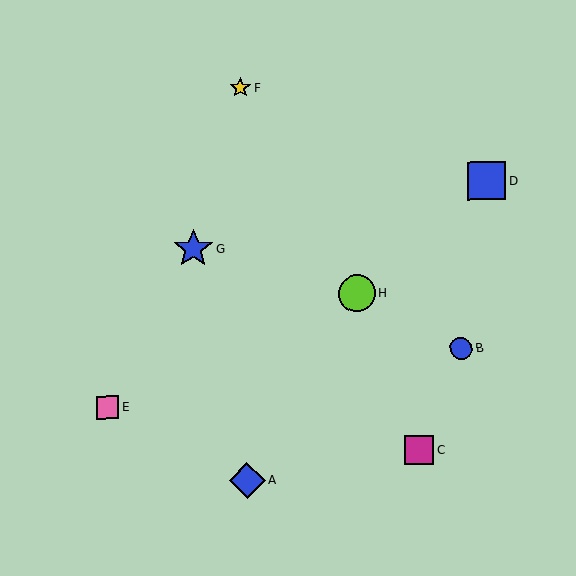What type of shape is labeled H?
Shape H is a lime circle.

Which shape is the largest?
The blue star (labeled G) is the largest.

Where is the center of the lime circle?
The center of the lime circle is at (357, 293).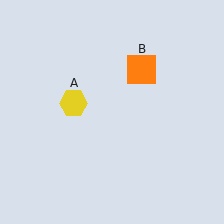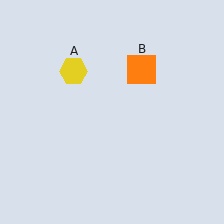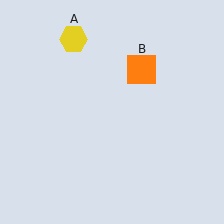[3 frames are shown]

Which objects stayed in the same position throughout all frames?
Orange square (object B) remained stationary.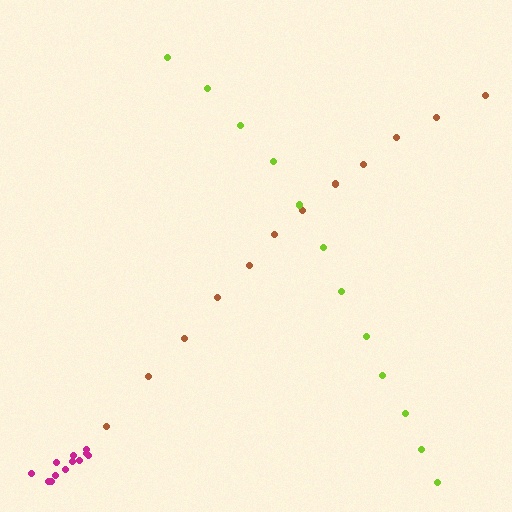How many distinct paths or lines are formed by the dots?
There are 3 distinct paths.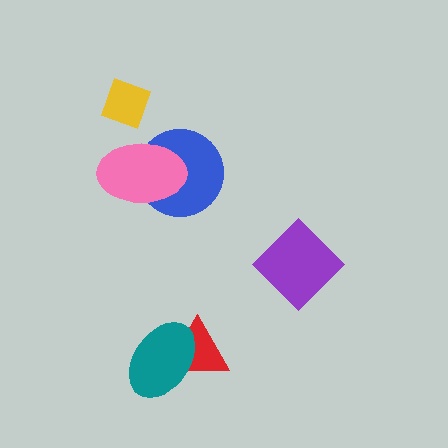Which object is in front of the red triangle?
The teal ellipse is in front of the red triangle.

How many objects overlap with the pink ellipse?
1 object overlaps with the pink ellipse.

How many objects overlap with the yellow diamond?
0 objects overlap with the yellow diamond.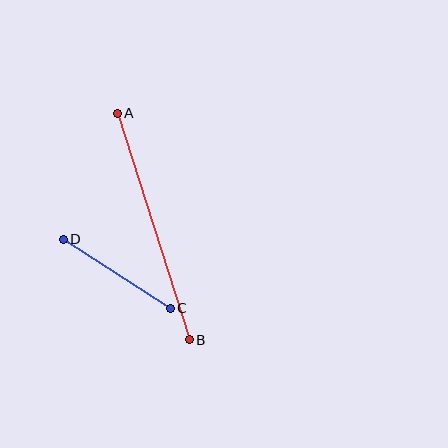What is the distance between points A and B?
The distance is approximately 237 pixels.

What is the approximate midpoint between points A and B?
The midpoint is at approximately (153, 227) pixels.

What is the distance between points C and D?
The distance is approximately 127 pixels.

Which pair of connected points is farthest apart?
Points A and B are farthest apart.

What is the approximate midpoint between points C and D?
The midpoint is at approximately (117, 274) pixels.